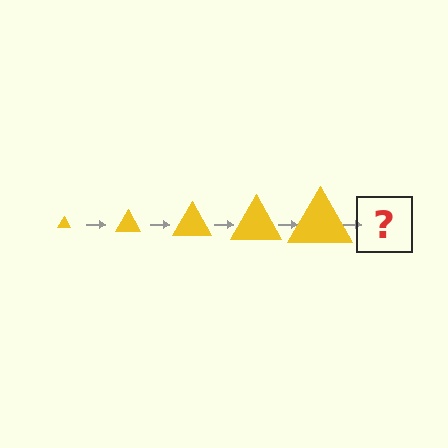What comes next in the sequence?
The next element should be a yellow triangle, larger than the previous one.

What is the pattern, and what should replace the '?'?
The pattern is that the triangle gets progressively larger each step. The '?' should be a yellow triangle, larger than the previous one.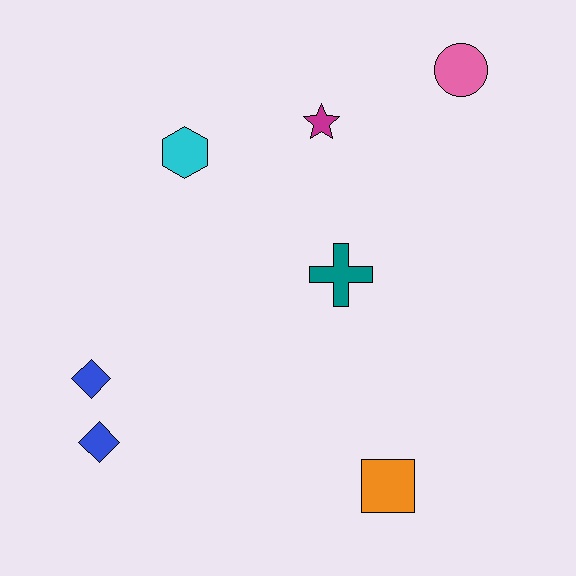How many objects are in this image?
There are 7 objects.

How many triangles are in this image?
There are no triangles.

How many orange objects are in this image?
There is 1 orange object.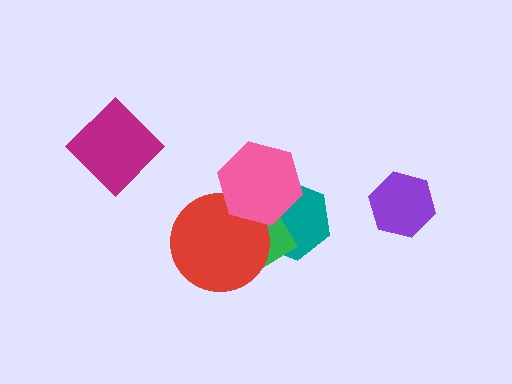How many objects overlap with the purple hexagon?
0 objects overlap with the purple hexagon.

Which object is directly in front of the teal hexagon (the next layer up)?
The green rectangle is directly in front of the teal hexagon.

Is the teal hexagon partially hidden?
Yes, it is partially covered by another shape.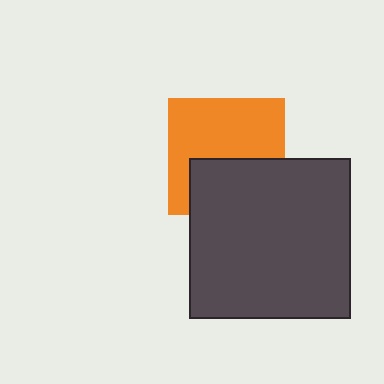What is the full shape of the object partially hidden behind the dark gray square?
The partially hidden object is an orange square.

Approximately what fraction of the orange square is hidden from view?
Roughly 40% of the orange square is hidden behind the dark gray square.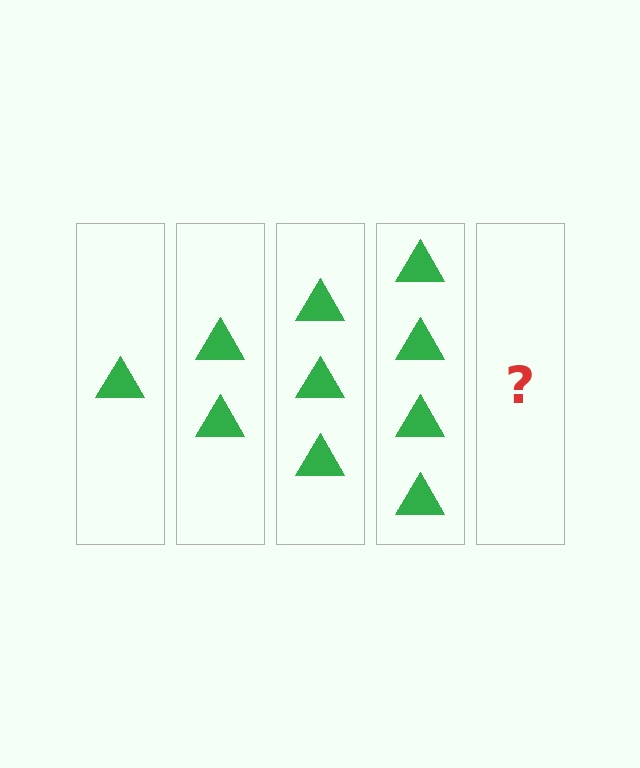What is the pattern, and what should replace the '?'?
The pattern is that each step adds one more triangle. The '?' should be 5 triangles.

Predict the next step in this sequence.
The next step is 5 triangles.